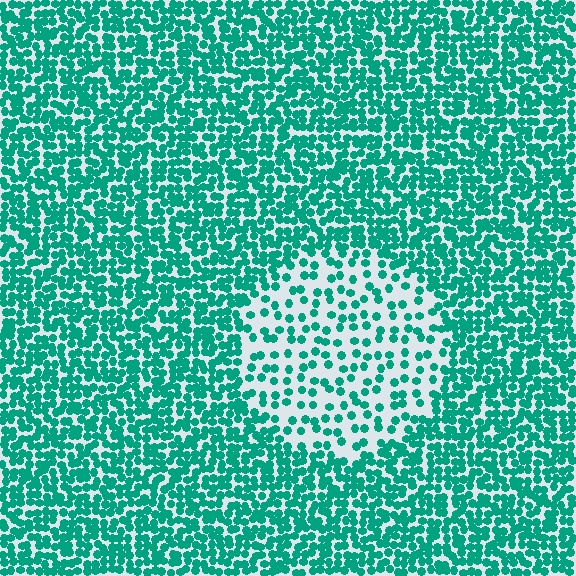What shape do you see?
I see a circle.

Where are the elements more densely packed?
The elements are more densely packed outside the circle boundary.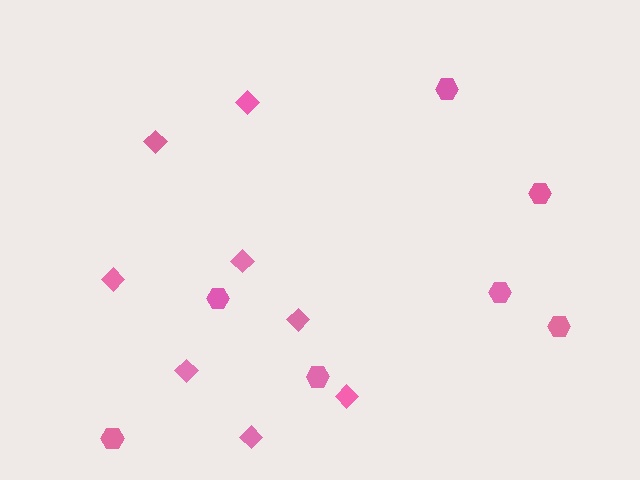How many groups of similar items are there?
There are 2 groups: one group of diamonds (8) and one group of hexagons (7).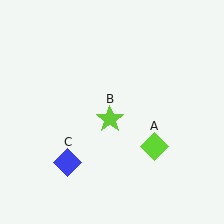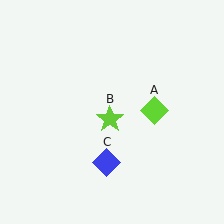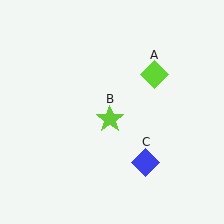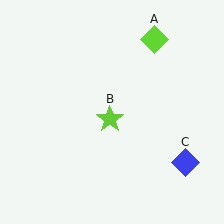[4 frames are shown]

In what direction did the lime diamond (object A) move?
The lime diamond (object A) moved up.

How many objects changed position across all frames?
2 objects changed position: lime diamond (object A), blue diamond (object C).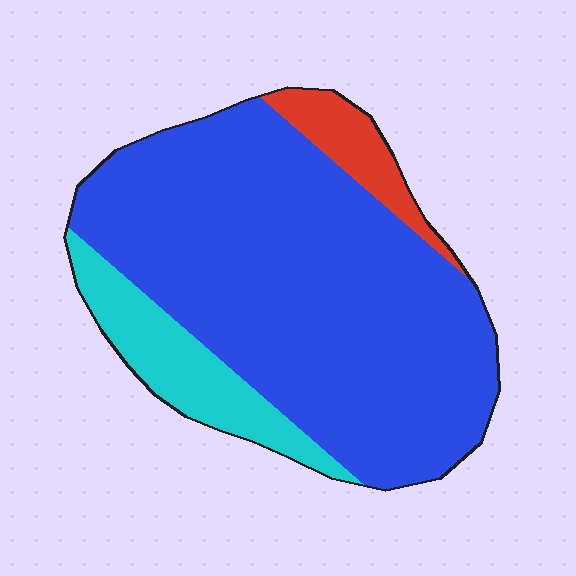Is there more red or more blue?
Blue.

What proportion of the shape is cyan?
Cyan covers around 15% of the shape.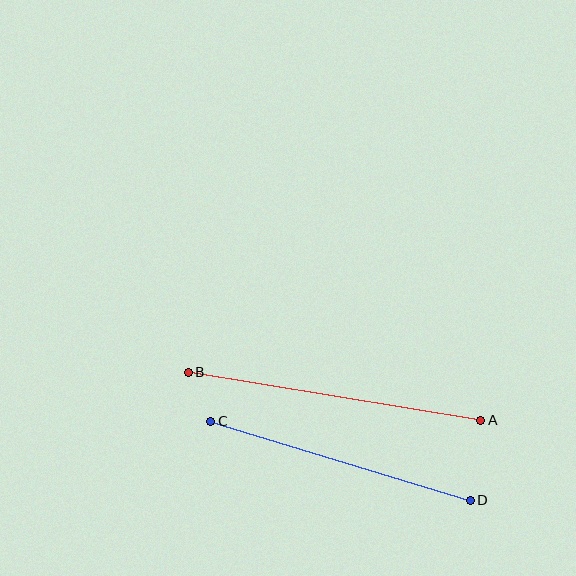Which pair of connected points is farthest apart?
Points A and B are farthest apart.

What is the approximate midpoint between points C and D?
The midpoint is at approximately (340, 461) pixels.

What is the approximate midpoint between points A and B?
The midpoint is at approximately (335, 396) pixels.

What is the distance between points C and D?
The distance is approximately 271 pixels.